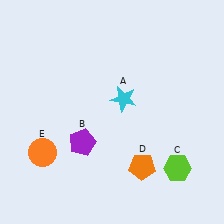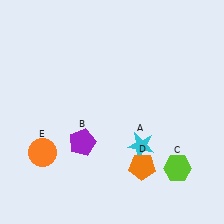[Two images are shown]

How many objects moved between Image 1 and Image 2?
1 object moved between the two images.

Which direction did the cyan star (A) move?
The cyan star (A) moved down.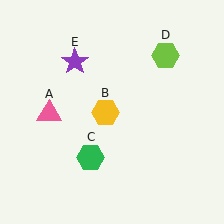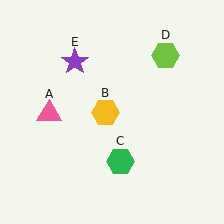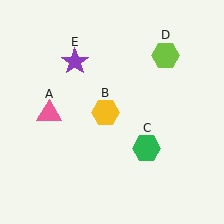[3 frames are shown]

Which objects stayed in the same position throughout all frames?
Pink triangle (object A) and yellow hexagon (object B) and lime hexagon (object D) and purple star (object E) remained stationary.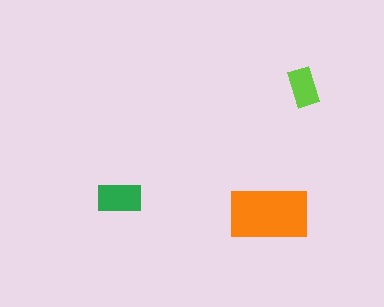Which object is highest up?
The lime rectangle is topmost.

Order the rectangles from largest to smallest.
the orange one, the green one, the lime one.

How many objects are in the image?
There are 3 objects in the image.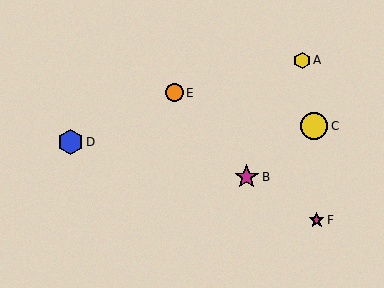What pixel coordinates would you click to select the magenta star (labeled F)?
Click at (317, 220) to select the magenta star F.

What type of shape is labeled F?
Shape F is a magenta star.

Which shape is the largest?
The yellow circle (labeled C) is the largest.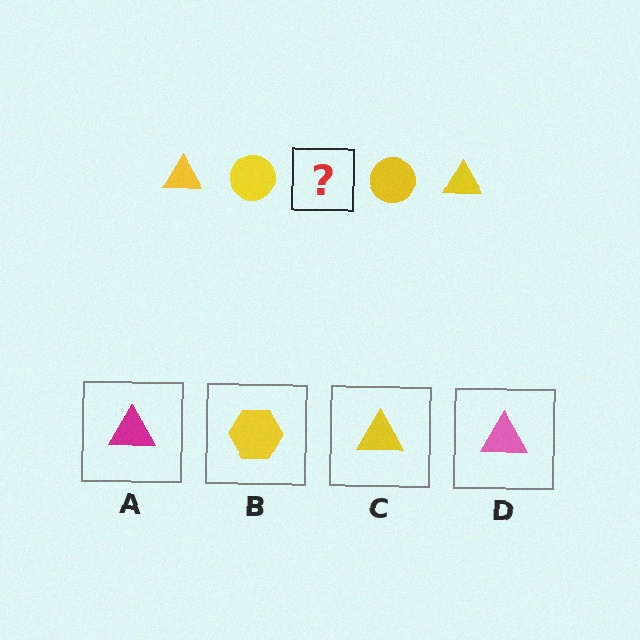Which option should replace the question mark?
Option C.